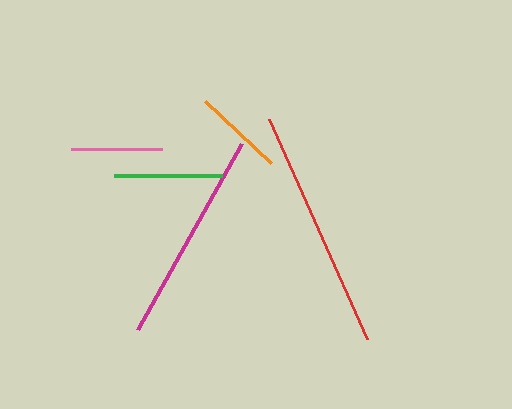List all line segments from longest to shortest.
From longest to shortest: red, magenta, green, pink, orange.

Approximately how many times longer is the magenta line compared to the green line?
The magenta line is approximately 2.0 times the length of the green line.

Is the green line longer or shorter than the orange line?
The green line is longer than the orange line.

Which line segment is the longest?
The red line is the longest at approximately 240 pixels.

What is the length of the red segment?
The red segment is approximately 240 pixels long.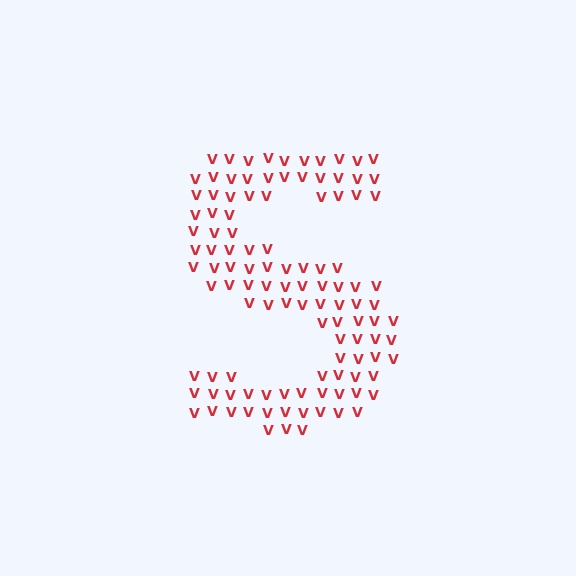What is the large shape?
The large shape is the letter S.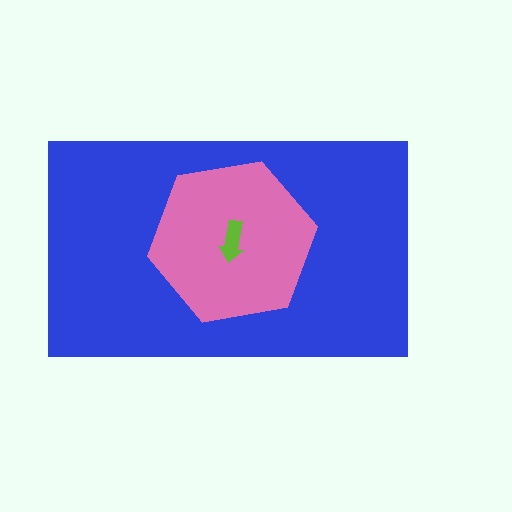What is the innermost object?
The lime arrow.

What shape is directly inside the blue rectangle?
The pink hexagon.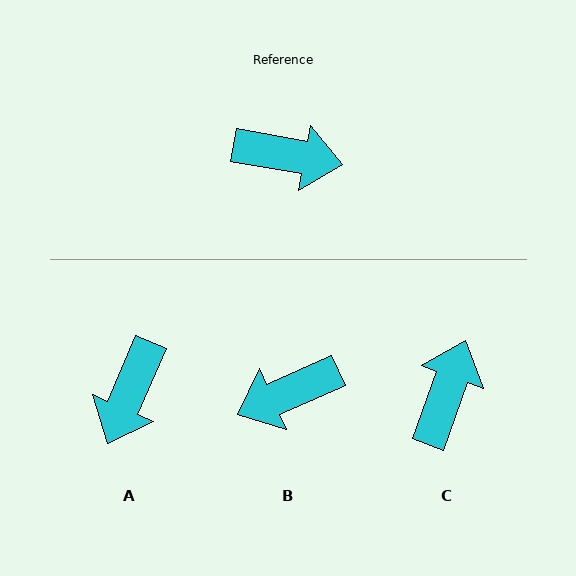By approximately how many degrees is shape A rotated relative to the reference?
Approximately 103 degrees clockwise.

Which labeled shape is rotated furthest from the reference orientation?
B, about 146 degrees away.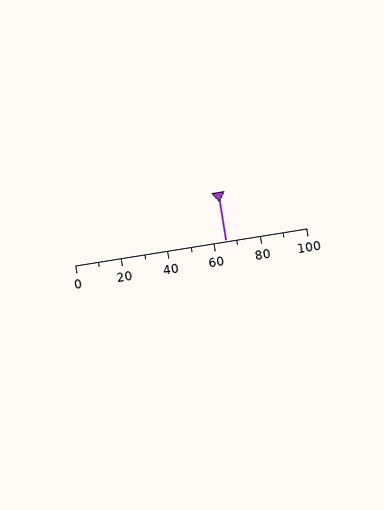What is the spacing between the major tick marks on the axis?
The major ticks are spaced 20 apart.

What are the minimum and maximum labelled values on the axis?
The axis runs from 0 to 100.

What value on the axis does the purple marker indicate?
The marker indicates approximately 65.